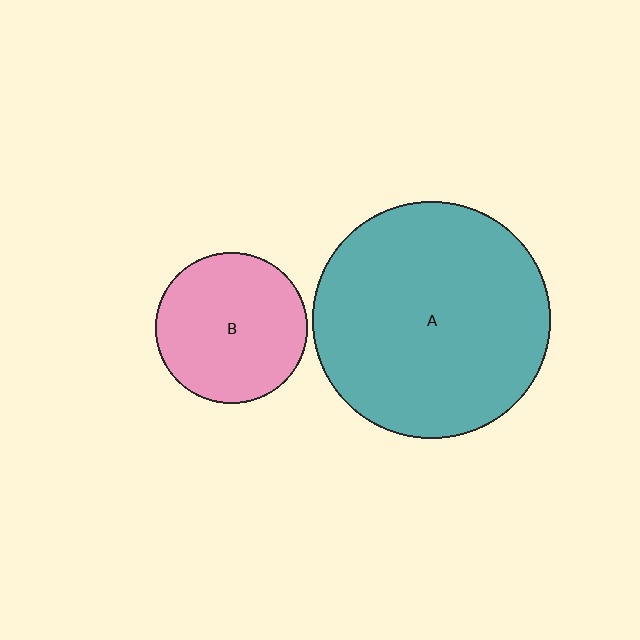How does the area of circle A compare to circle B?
Approximately 2.5 times.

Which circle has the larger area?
Circle A (teal).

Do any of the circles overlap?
No, none of the circles overlap.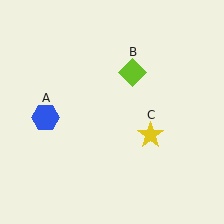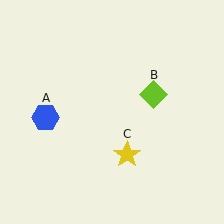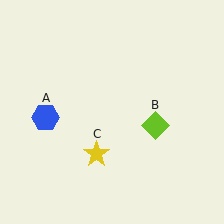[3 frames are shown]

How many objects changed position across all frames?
2 objects changed position: lime diamond (object B), yellow star (object C).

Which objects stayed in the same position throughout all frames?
Blue hexagon (object A) remained stationary.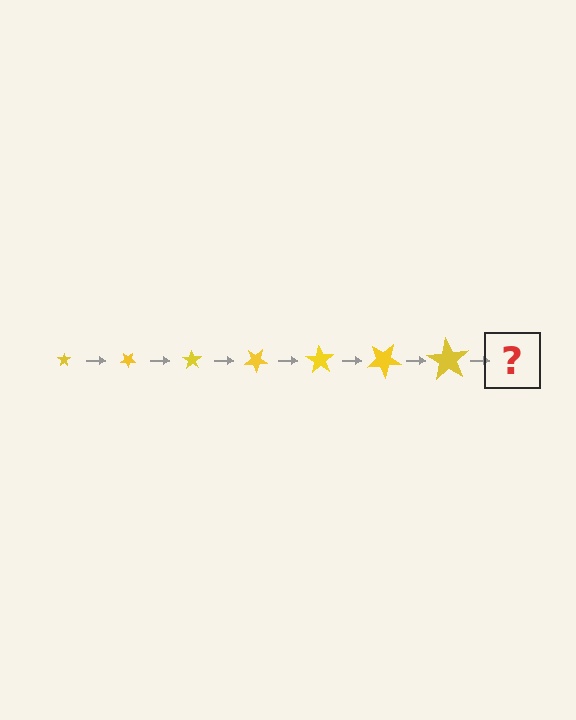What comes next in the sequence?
The next element should be a star, larger than the previous one and rotated 245 degrees from the start.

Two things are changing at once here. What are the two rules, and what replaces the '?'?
The two rules are that the star grows larger each step and it rotates 35 degrees each step. The '?' should be a star, larger than the previous one and rotated 245 degrees from the start.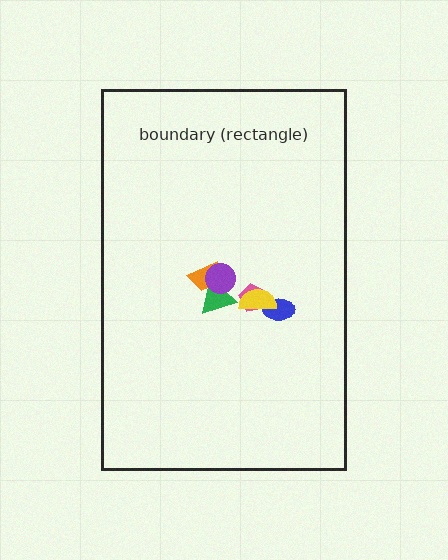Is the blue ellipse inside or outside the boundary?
Inside.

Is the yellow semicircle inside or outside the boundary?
Inside.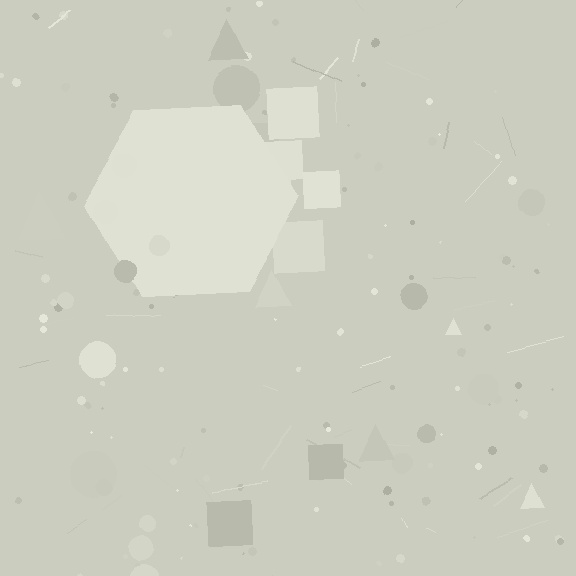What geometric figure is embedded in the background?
A hexagon is embedded in the background.